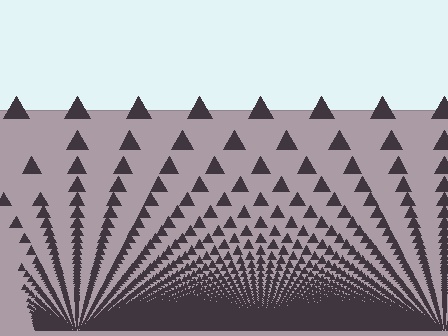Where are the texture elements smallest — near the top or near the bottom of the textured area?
Near the bottom.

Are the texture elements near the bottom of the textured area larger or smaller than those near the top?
Smaller. The gradient is inverted — elements near the bottom are smaller and denser.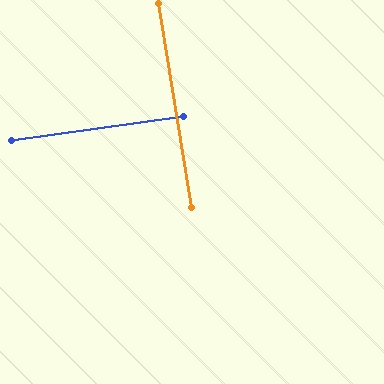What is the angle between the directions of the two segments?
Approximately 89 degrees.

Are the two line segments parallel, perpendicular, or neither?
Perpendicular — they meet at approximately 89°.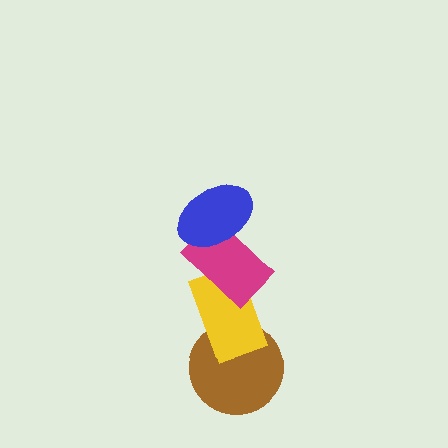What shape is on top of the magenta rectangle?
The blue ellipse is on top of the magenta rectangle.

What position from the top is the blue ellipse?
The blue ellipse is 1st from the top.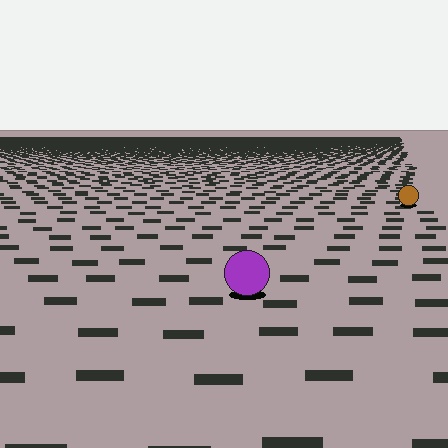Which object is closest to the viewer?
The purple circle is closest. The texture marks near it are larger and more spread out.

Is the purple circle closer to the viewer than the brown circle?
Yes. The purple circle is closer — you can tell from the texture gradient: the ground texture is coarser near it.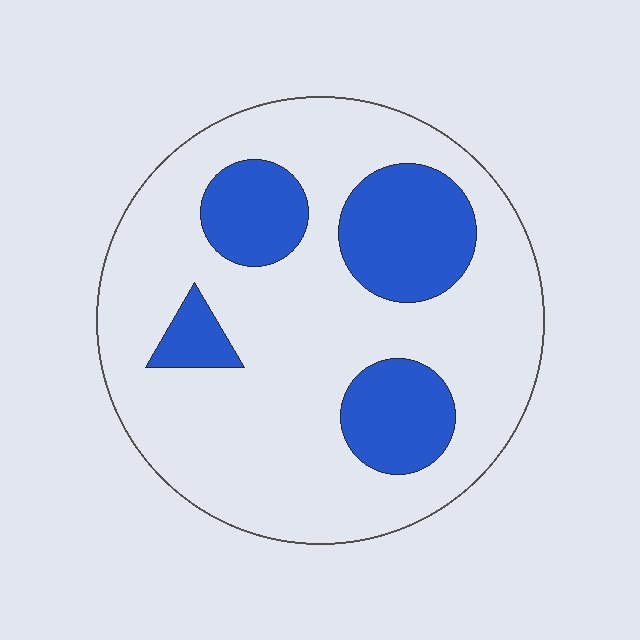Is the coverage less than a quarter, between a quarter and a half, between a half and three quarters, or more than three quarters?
Less than a quarter.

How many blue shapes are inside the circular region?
4.